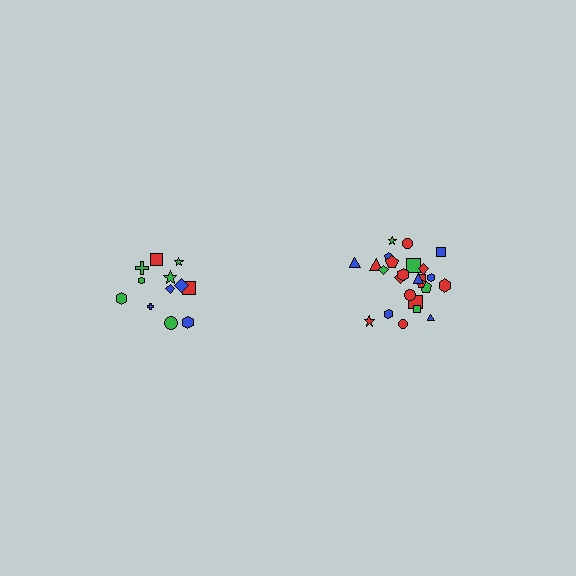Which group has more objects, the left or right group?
The right group.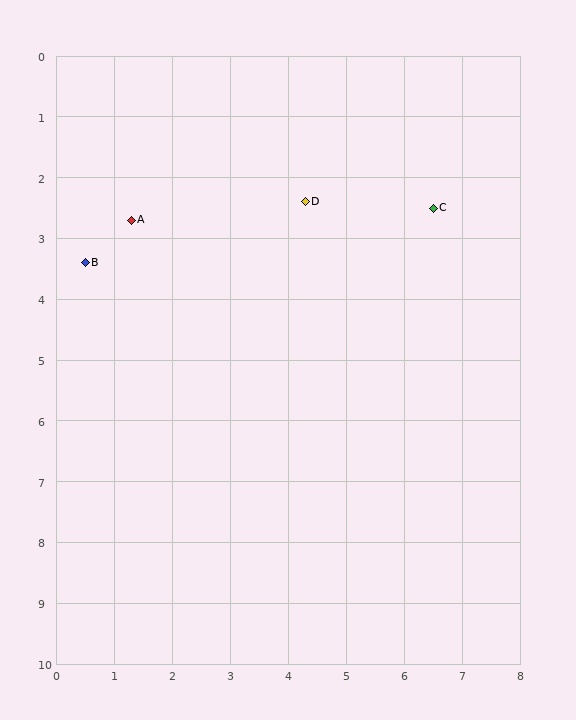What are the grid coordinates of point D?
Point D is at approximately (4.3, 2.4).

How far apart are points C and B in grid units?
Points C and B are about 6.1 grid units apart.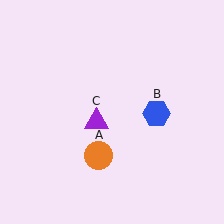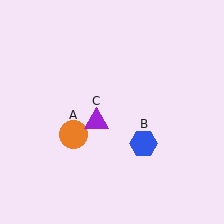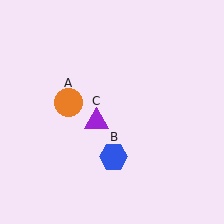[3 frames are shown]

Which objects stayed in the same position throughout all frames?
Purple triangle (object C) remained stationary.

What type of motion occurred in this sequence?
The orange circle (object A), blue hexagon (object B) rotated clockwise around the center of the scene.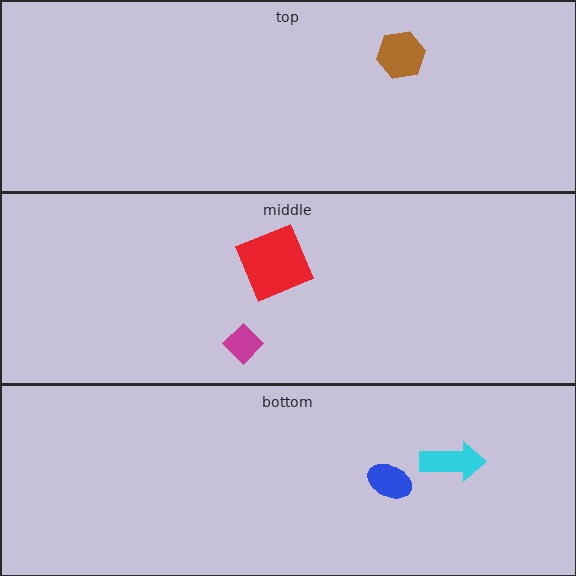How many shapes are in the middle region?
2.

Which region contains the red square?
The middle region.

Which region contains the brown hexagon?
The top region.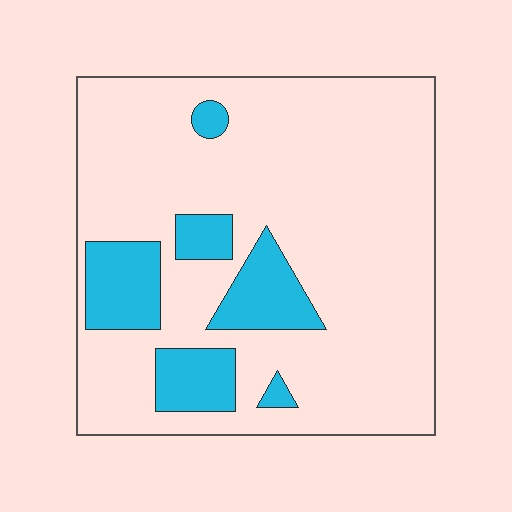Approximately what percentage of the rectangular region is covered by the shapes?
Approximately 20%.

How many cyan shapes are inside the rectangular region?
6.